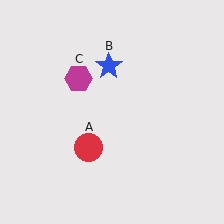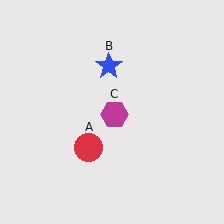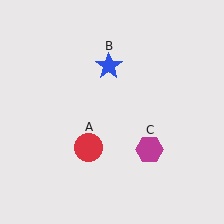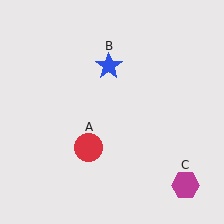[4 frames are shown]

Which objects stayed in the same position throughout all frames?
Red circle (object A) and blue star (object B) remained stationary.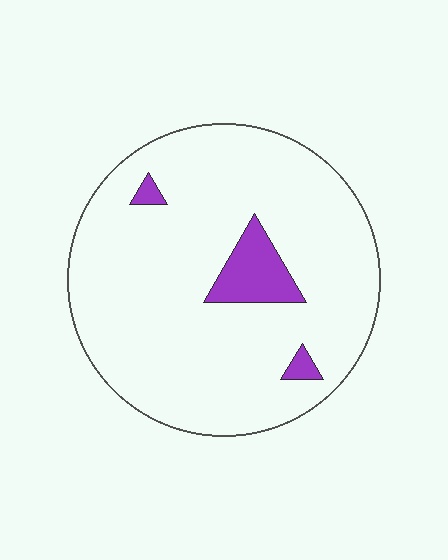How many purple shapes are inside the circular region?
3.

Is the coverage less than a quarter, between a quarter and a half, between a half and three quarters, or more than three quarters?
Less than a quarter.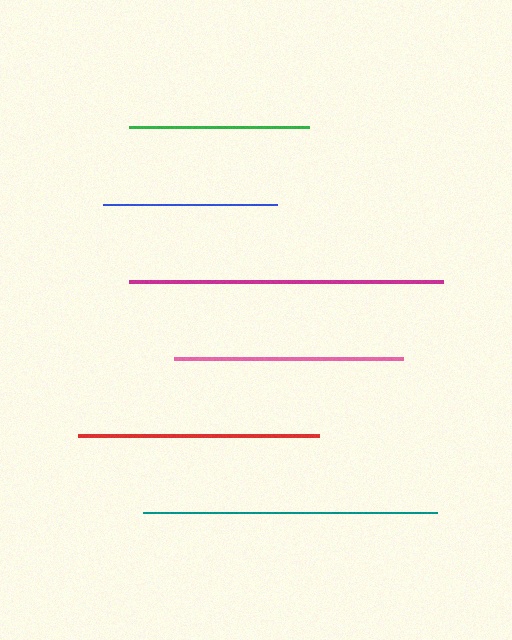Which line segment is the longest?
The magenta line is the longest at approximately 314 pixels.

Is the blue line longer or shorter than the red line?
The red line is longer than the blue line.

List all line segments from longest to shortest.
From longest to shortest: magenta, teal, red, pink, green, blue.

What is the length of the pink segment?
The pink segment is approximately 230 pixels long.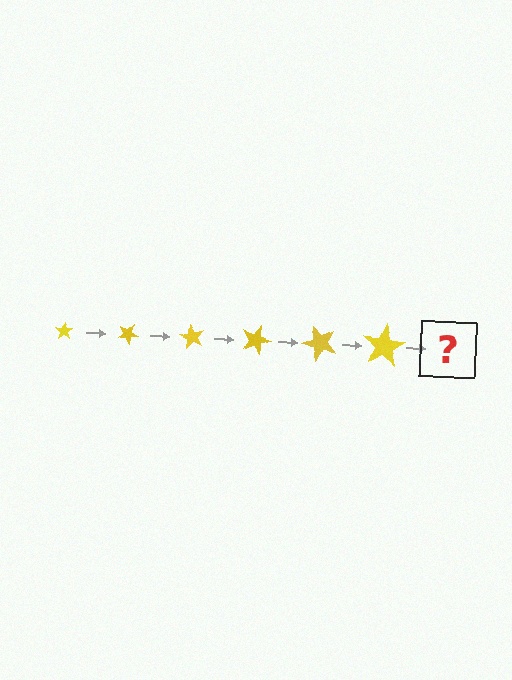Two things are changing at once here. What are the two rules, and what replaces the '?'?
The two rules are that the star grows larger each step and it rotates 30 degrees each step. The '?' should be a star, larger than the previous one and rotated 180 degrees from the start.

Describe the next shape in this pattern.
It should be a star, larger than the previous one and rotated 180 degrees from the start.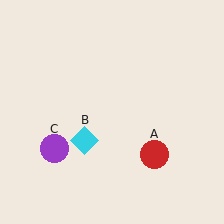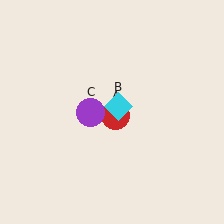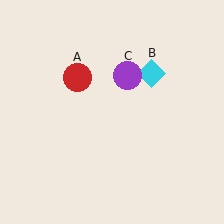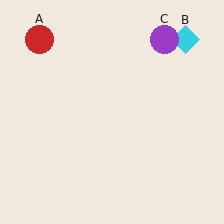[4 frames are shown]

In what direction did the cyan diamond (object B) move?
The cyan diamond (object B) moved up and to the right.